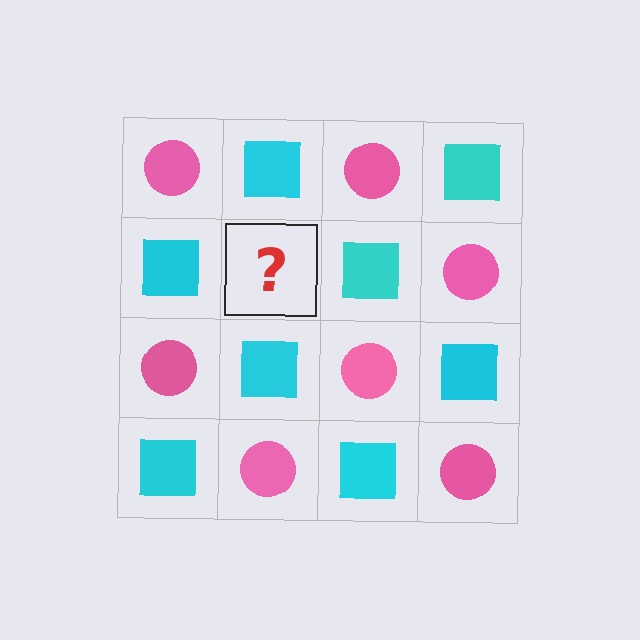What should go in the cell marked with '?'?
The missing cell should contain a pink circle.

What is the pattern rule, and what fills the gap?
The rule is that it alternates pink circle and cyan square in a checkerboard pattern. The gap should be filled with a pink circle.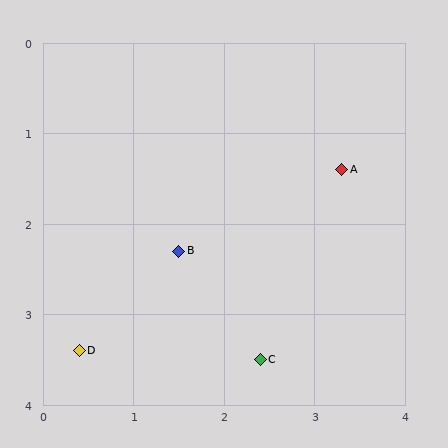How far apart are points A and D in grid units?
Points A and D are about 3.5 grid units apart.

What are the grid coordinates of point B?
Point B is at approximately (1.5, 2.3).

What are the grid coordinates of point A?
Point A is at approximately (3.3, 1.4).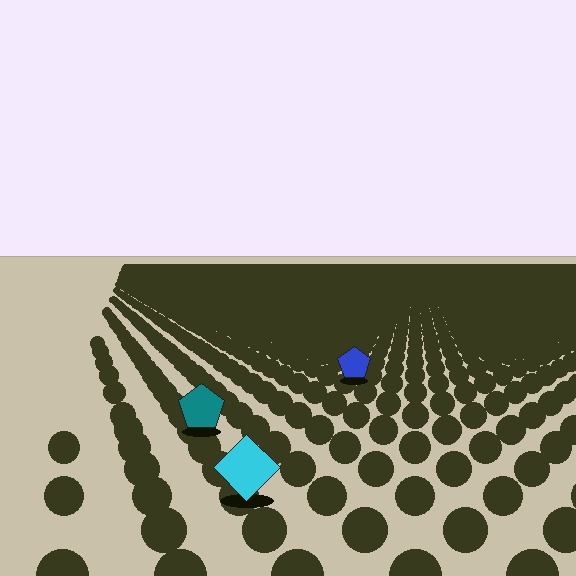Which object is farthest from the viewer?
The blue pentagon is farthest from the viewer. It appears smaller and the ground texture around it is denser.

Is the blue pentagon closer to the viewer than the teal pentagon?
No. The teal pentagon is closer — you can tell from the texture gradient: the ground texture is coarser near it.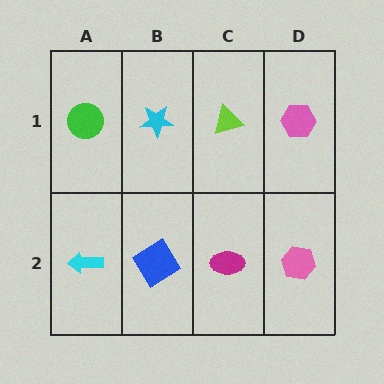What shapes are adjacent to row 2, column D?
A pink hexagon (row 1, column D), a magenta ellipse (row 2, column C).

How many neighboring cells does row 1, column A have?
2.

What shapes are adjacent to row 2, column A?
A green circle (row 1, column A), a blue diamond (row 2, column B).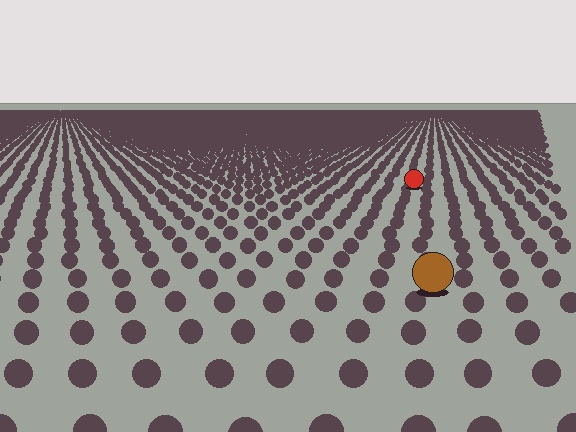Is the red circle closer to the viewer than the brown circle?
No. The brown circle is closer — you can tell from the texture gradient: the ground texture is coarser near it.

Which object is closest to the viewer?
The brown circle is closest. The texture marks near it are larger and more spread out.